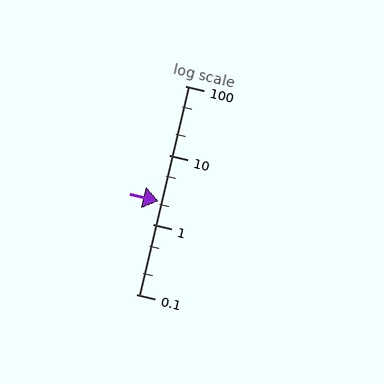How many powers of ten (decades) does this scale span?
The scale spans 3 decades, from 0.1 to 100.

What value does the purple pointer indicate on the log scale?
The pointer indicates approximately 2.2.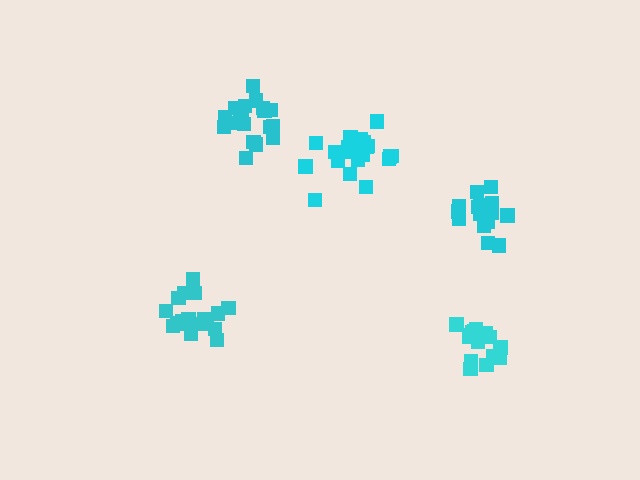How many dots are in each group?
Group 1: 20 dots, Group 2: 17 dots, Group 3: 17 dots, Group 4: 17 dots, Group 5: 21 dots (92 total).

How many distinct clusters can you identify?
There are 5 distinct clusters.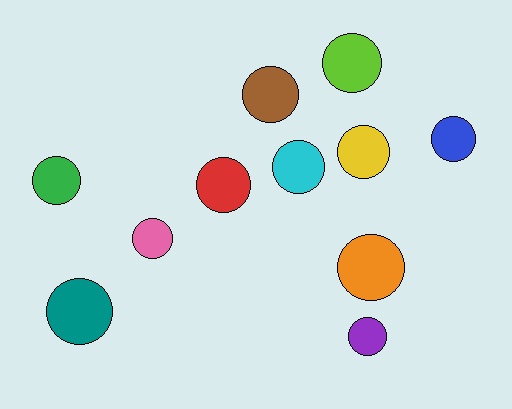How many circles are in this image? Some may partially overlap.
There are 11 circles.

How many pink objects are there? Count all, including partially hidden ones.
There is 1 pink object.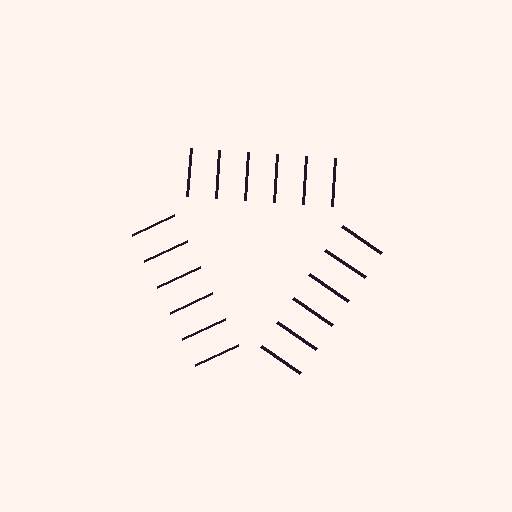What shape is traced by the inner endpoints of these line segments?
An illusory triangle — the line segments terminate on its edges but no continuous stroke is drawn.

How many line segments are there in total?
18 — 6 along each of the 3 edges.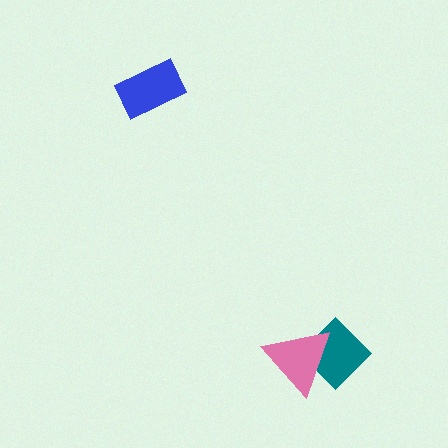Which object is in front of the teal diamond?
The pink triangle is in front of the teal diamond.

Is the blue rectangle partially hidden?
No, no other shape covers it.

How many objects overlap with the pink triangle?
1 object overlaps with the pink triangle.